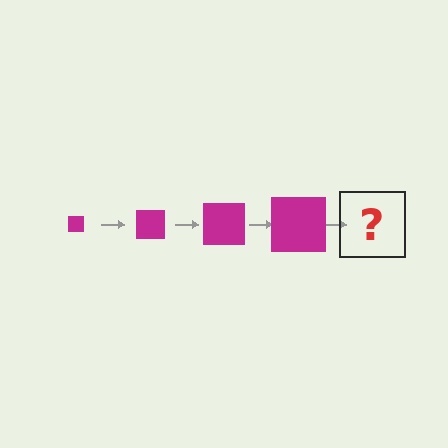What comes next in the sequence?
The next element should be a magenta square, larger than the previous one.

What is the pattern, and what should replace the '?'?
The pattern is that the square gets progressively larger each step. The '?' should be a magenta square, larger than the previous one.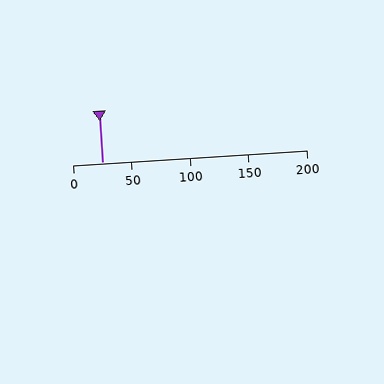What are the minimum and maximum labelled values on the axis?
The axis runs from 0 to 200.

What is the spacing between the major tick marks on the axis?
The major ticks are spaced 50 apart.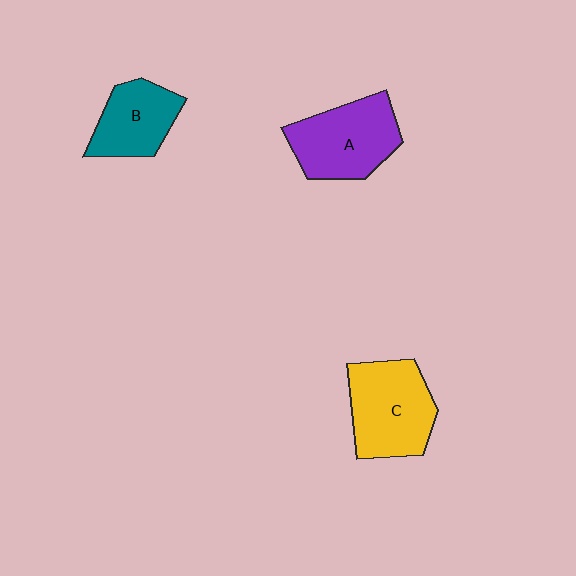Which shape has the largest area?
Shape C (yellow).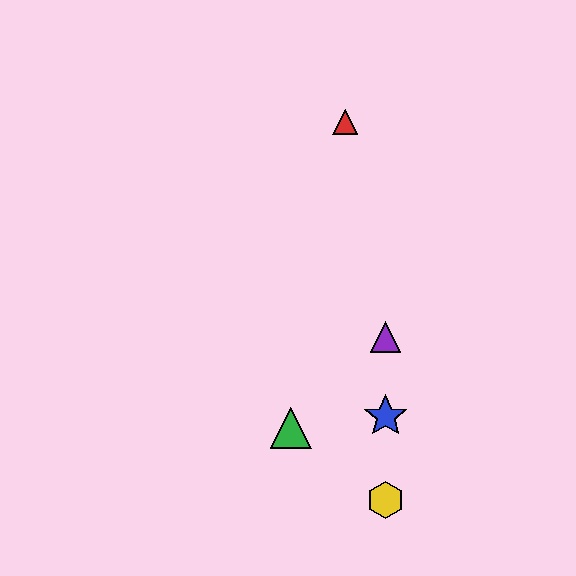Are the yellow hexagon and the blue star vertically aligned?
Yes, both are at x≈386.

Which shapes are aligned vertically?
The blue star, the yellow hexagon, the purple triangle are aligned vertically.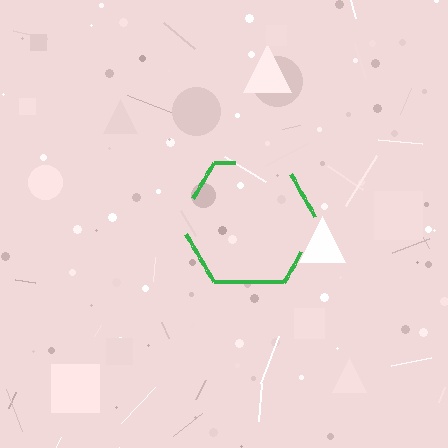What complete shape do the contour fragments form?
The contour fragments form a hexagon.